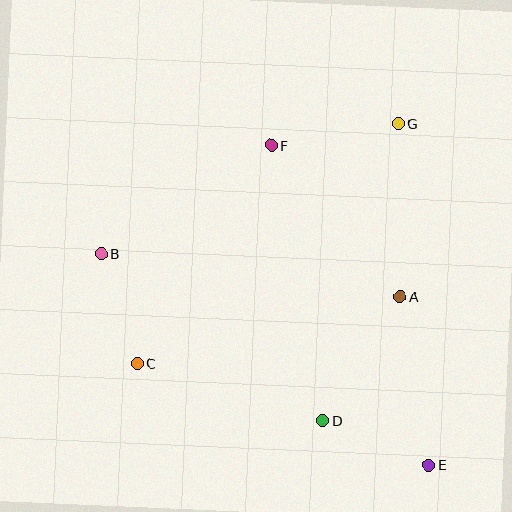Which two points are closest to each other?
Points D and E are closest to each other.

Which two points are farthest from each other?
Points B and E are farthest from each other.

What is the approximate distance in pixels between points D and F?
The distance between D and F is approximately 280 pixels.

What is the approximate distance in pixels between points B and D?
The distance between B and D is approximately 277 pixels.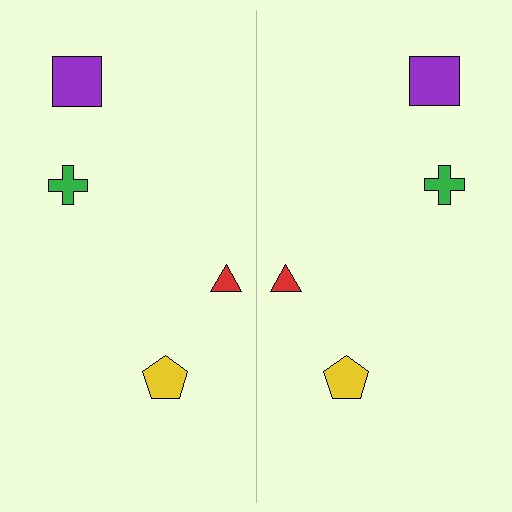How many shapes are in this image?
There are 8 shapes in this image.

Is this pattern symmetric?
Yes, this pattern has bilateral (reflection) symmetry.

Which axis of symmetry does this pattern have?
The pattern has a vertical axis of symmetry running through the center of the image.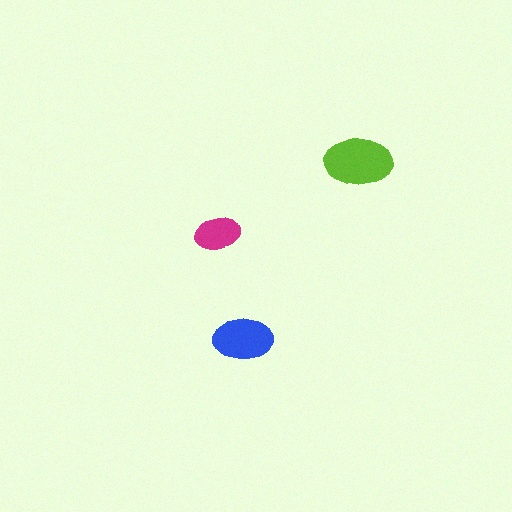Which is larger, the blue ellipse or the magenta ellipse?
The blue one.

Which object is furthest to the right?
The lime ellipse is rightmost.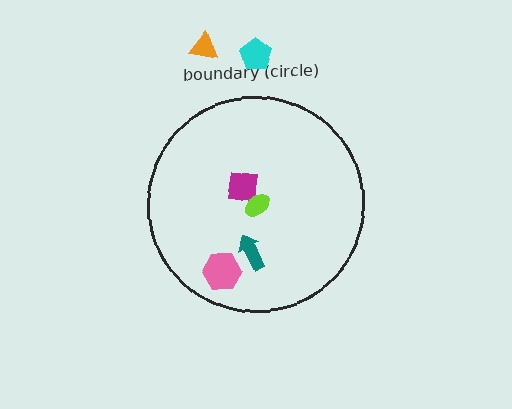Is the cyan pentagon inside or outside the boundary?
Outside.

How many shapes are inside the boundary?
4 inside, 2 outside.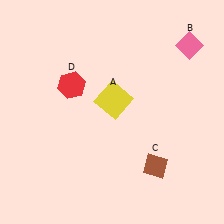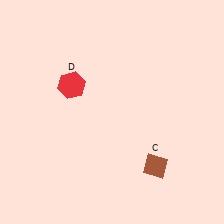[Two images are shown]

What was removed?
The yellow square (A), the pink diamond (B) were removed in Image 2.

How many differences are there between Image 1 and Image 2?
There are 2 differences between the two images.